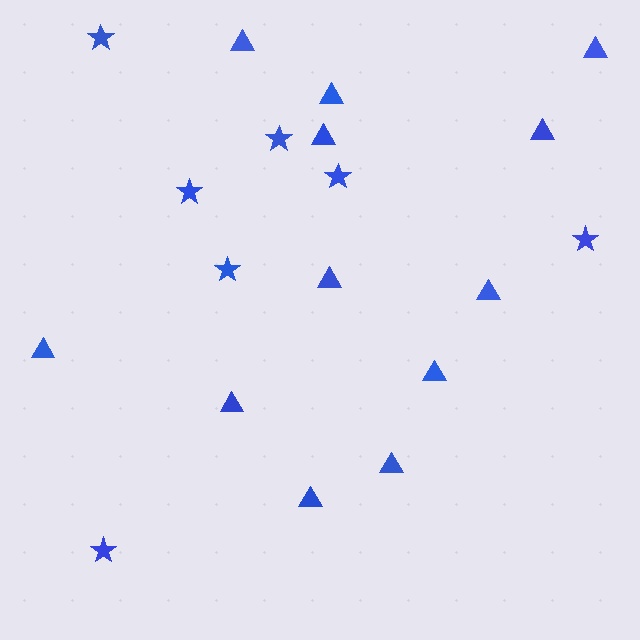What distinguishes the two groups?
There are 2 groups: one group of stars (7) and one group of triangles (12).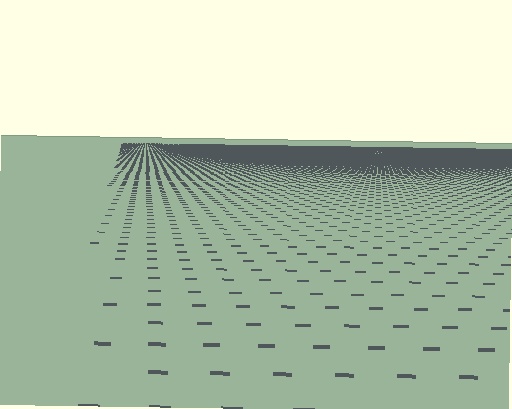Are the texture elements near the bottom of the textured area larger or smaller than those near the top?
Larger. Near the bottom, elements are closer to the viewer and appear at a bigger on-screen size.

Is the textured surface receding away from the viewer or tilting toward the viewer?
The surface is receding away from the viewer. Texture elements get smaller and denser toward the top.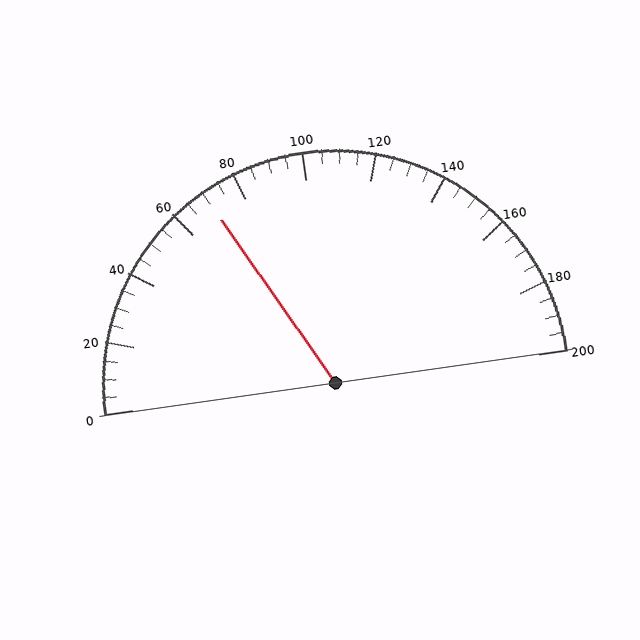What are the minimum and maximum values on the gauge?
The gauge ranges from 0 to 200.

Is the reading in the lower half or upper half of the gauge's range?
The reading is in the lower half of the range (0 to 200).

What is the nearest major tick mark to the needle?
The nearest major tick mark is 80.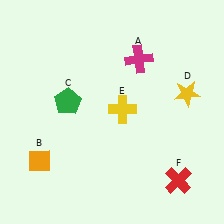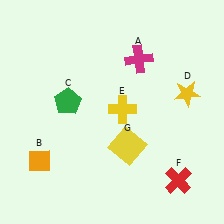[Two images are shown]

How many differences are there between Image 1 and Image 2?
There is 1 difference between the two images.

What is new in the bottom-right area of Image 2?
A yellow square (G) was added in the bottom-right area of Image 2.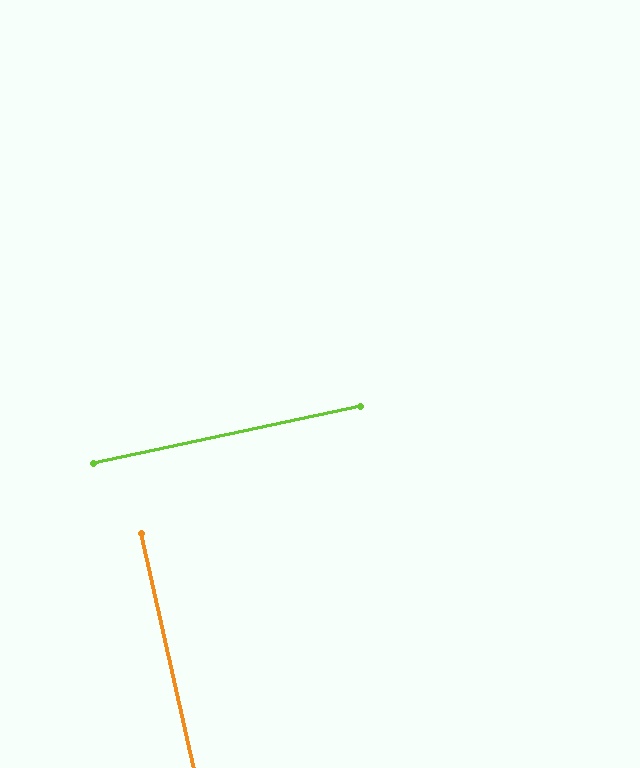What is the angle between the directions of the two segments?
Approximately 89 degrees.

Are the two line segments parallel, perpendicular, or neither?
Perpendicular — they meet at approximately 89°.